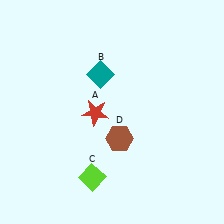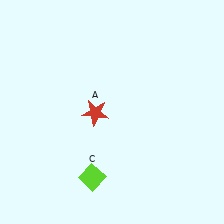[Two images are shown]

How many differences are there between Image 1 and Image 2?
There are 2 differences between the two images.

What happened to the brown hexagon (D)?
The brown hexagon (D) was removed in Image 2. It was in the bottom-right area of Image 1.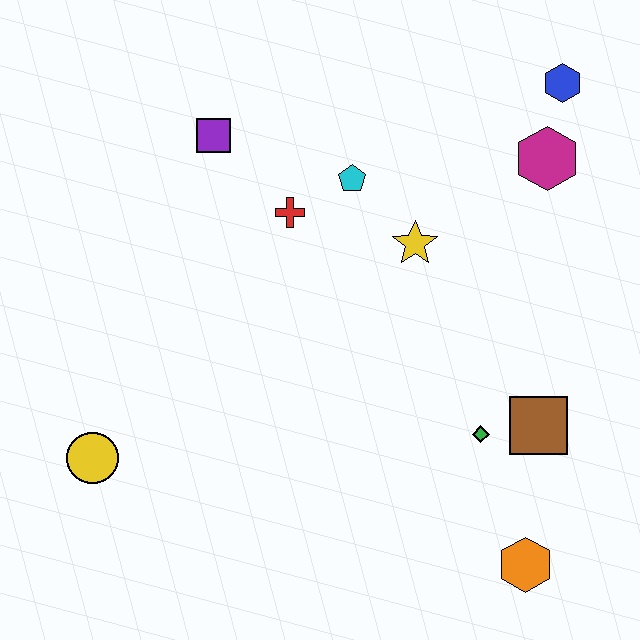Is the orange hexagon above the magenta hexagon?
No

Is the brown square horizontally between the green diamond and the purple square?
No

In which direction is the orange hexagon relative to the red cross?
The orange hexagon is below the red cross.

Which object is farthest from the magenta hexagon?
The yellow circle is farthest from the magenta hexagon.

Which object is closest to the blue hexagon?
The magenta hexagon is closest to the blue hexagon.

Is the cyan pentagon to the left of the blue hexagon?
Yes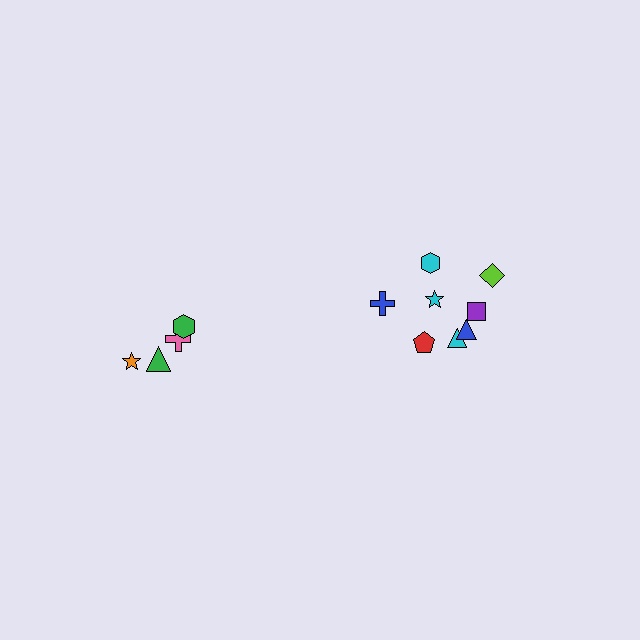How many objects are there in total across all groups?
There are 12 objects.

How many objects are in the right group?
There are 8 objects.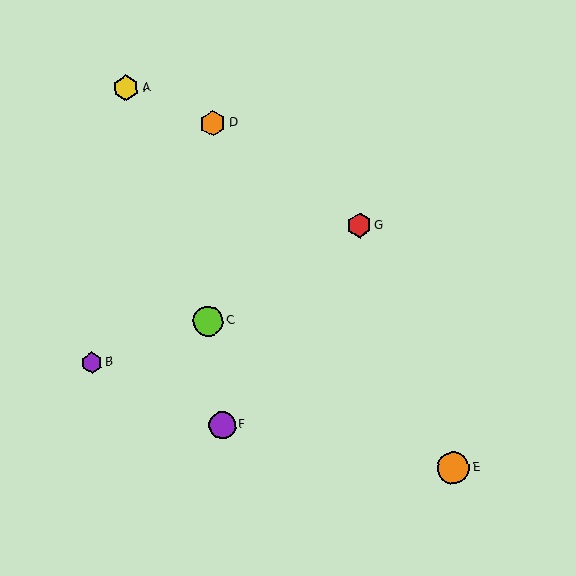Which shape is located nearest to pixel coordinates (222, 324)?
The lime circle (labeled C) at (208, 321) is nearest to that location.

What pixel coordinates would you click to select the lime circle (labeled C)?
Click at (208, 321) to select the lime circle C.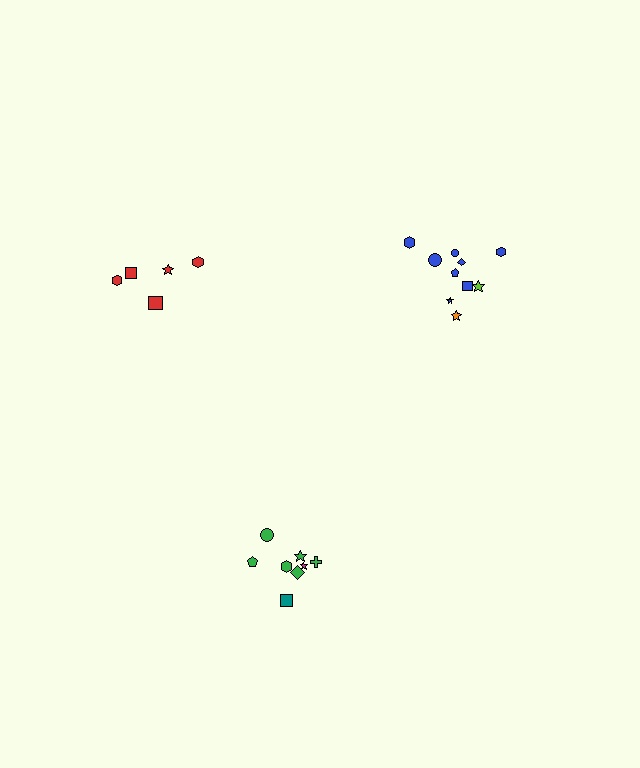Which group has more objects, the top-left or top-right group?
The top-right group.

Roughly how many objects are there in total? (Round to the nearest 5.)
Roughly 25 objects in total.